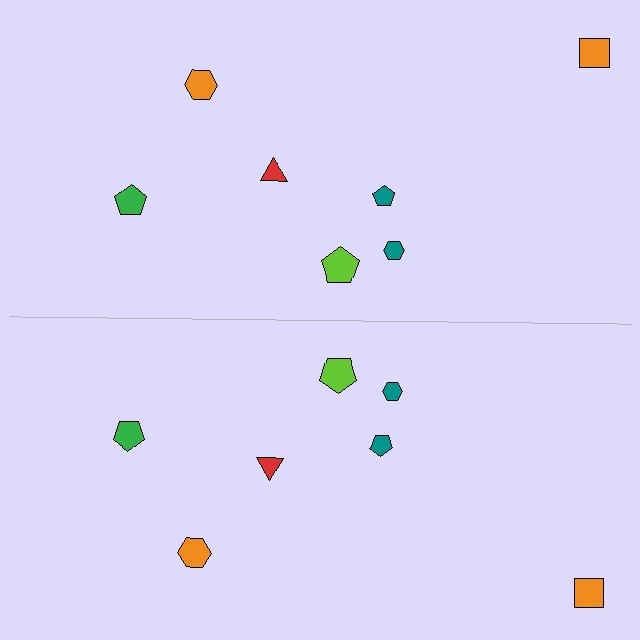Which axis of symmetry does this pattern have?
The pattern has a horizontal axis of symmetry running through the center of the image.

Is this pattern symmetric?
Yes, this pattern has bilateral (reflection) symmetry.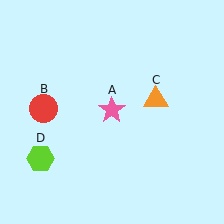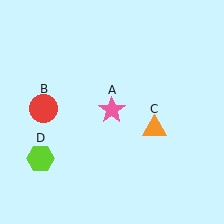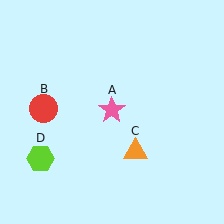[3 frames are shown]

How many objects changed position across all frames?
1 object changed position: orange triangle (object C).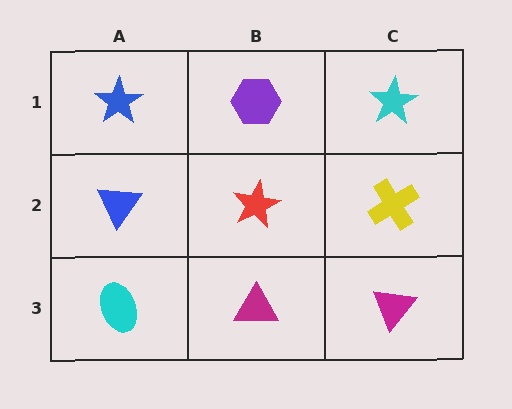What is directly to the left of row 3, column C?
A magenta triangle.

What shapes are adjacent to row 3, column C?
A yellow cross (row 2, column C), a magenta triangle (row 3, column B).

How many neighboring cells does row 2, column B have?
4.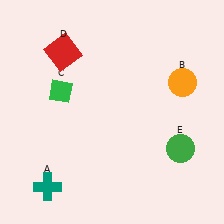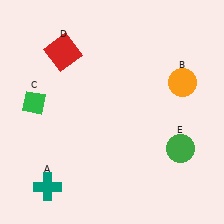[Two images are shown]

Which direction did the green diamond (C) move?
The green diamond (C) moved left.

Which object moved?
The green diamond (C) moved left.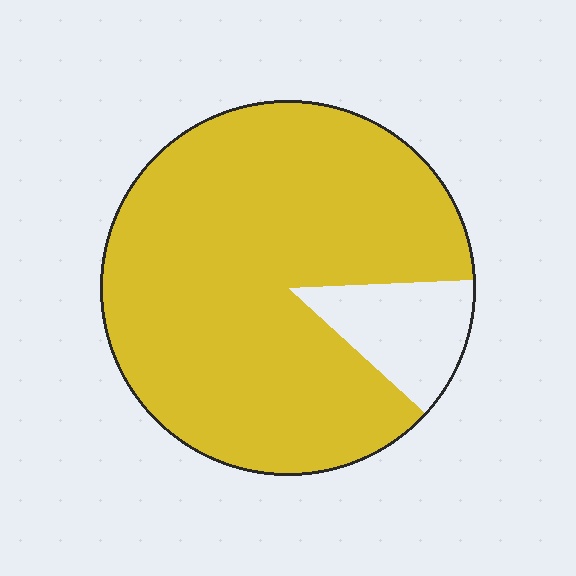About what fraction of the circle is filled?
About seven eighths (7/8).